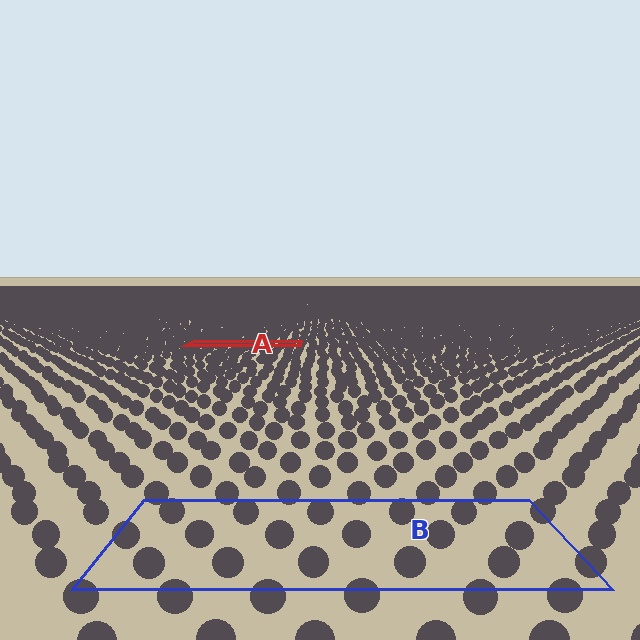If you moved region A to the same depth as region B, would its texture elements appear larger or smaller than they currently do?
They would appear larger. At a closer depth, the same texture elements are projected at a bigger on-screen size.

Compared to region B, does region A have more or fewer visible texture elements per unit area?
Region A has more texture elements per unit area — they are packed more densely because it is farther away.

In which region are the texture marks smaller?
The texture marks are smaller in region A, because it is farther away.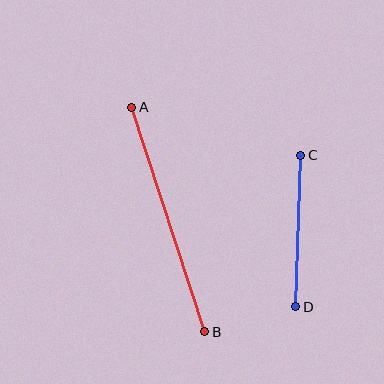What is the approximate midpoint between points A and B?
The midpoint is at approximately (168, 219) pixels.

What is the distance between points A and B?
The distance is approximately 236 pixels.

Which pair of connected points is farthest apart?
Points A and B are farthest apart.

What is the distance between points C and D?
The distance is approximately 152 pixels.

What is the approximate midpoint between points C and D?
The midpoint is at approximately (298, 231) pixels.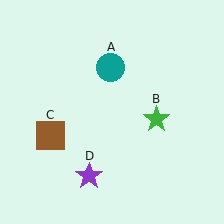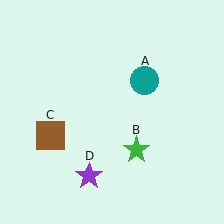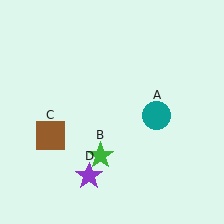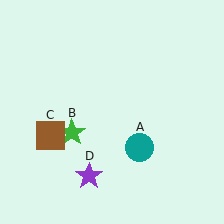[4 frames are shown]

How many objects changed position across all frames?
2 objects changed position: teal circle (object A), green star (object B).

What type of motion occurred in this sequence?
The teal circle (object A), green star (object B) rotated clockwise around the center of the scene.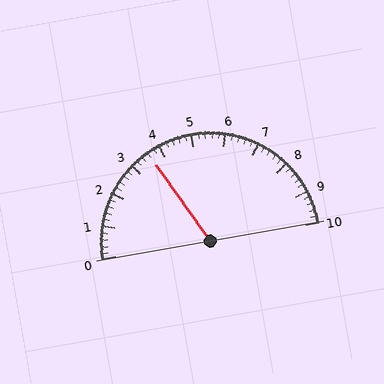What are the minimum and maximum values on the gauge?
The gauge ranges from 0 to 10.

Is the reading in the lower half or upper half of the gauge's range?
The reading is in the lower half of the range (0 to 10).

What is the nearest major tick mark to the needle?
The nearest major tick mark is 4.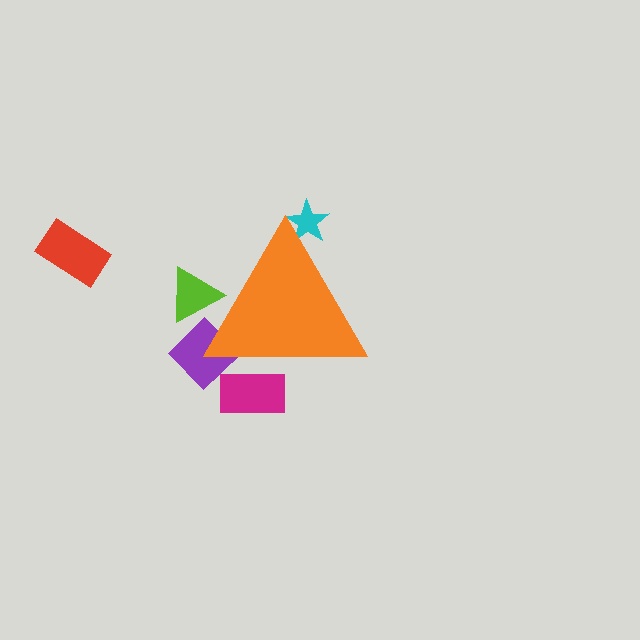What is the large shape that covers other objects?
An orange triangle.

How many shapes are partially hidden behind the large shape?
4 shapes are partially hidden.